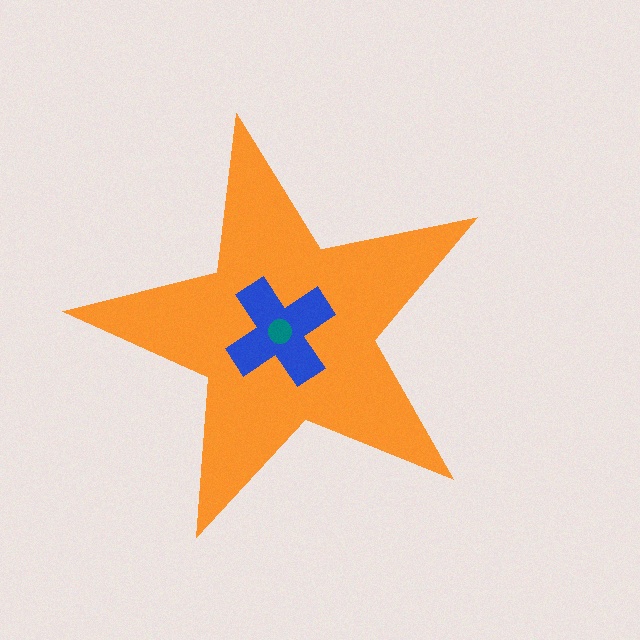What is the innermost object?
The teal circle.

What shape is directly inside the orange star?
The blue cross.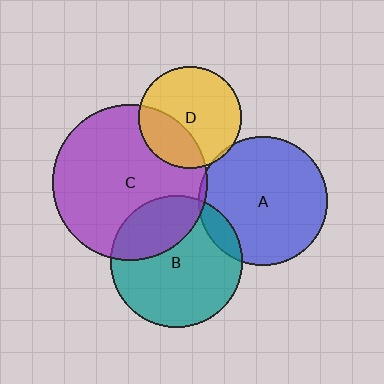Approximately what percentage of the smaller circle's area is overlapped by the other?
Approximately 30%.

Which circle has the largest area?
Circle C (purple).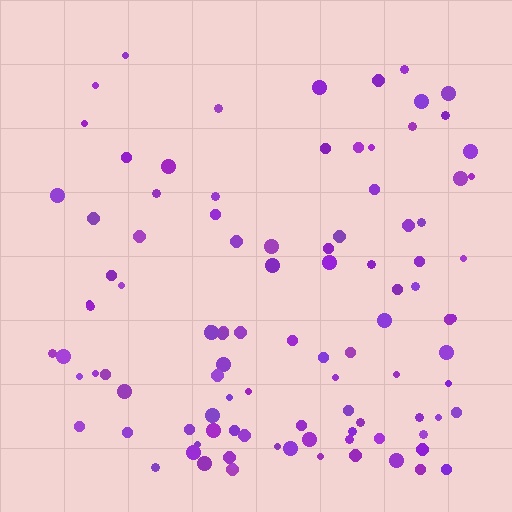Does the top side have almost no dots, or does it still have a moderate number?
Still a moderate number, just noticeably fewer than the bottom.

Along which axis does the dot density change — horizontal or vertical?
Vertical.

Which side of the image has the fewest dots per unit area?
The top.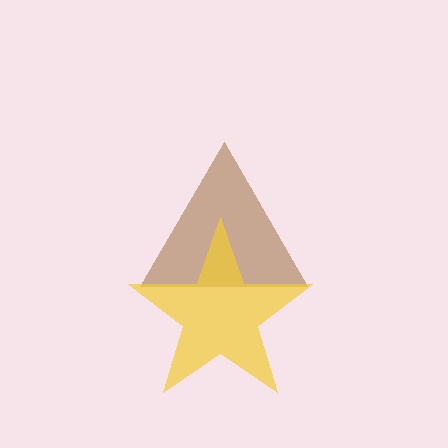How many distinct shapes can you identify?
There are 2 distinct shapes: a brown triangle, a yellow star.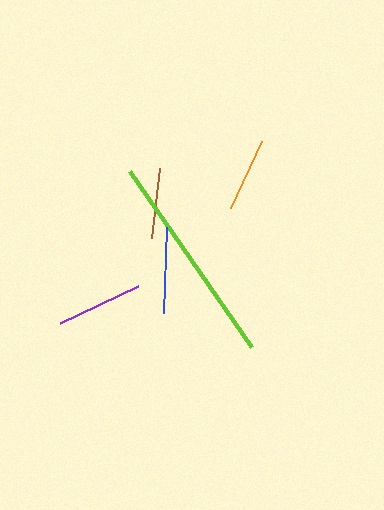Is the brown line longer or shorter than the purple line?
The purple line is longer than the brown line.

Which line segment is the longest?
The lime line is the longest at approximately 215 pixels.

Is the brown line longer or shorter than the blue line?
The blue line is longer than the brown line.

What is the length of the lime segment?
The lime segment is approximately 215 pixels long.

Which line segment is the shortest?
The brown line is the shortest at approximately 71 pixels.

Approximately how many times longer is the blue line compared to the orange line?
The blue line is approximately 1.2 times the length of the orange line.